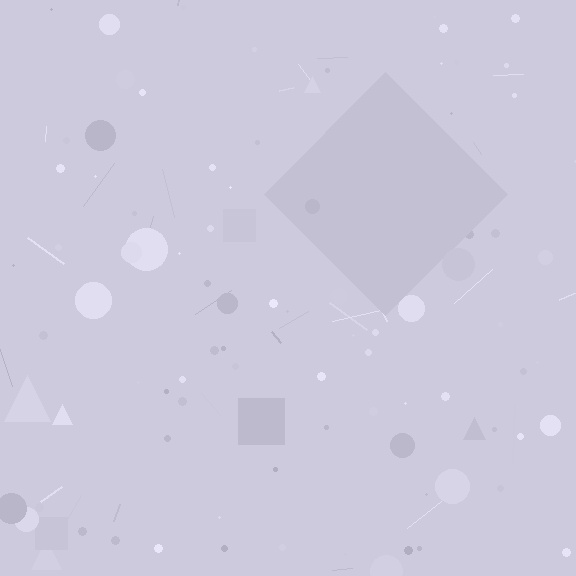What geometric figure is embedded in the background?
A diamond is embedded in the background.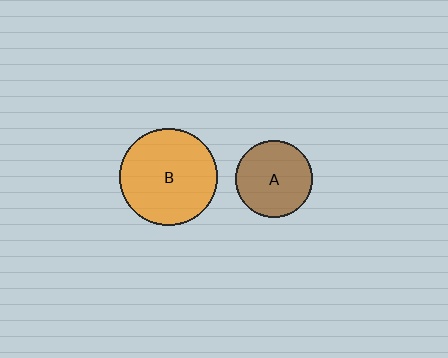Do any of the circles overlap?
No, none of the circles overlap.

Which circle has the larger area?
Circle B (orange).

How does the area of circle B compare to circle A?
Approximately 1.6 times.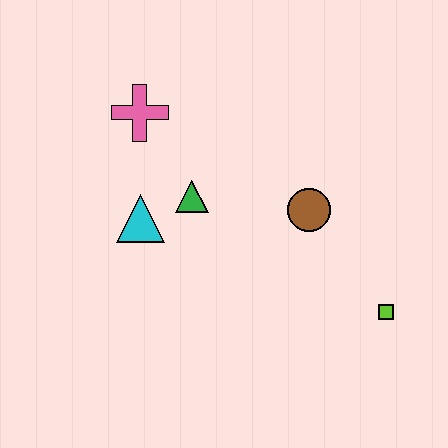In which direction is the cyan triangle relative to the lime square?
The cyan triangle is to the left of the lime square.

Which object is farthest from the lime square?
The pink cross is farthest from the lime square.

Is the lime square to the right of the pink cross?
Yes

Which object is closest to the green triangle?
The cyan triangle is closest to the green triangle.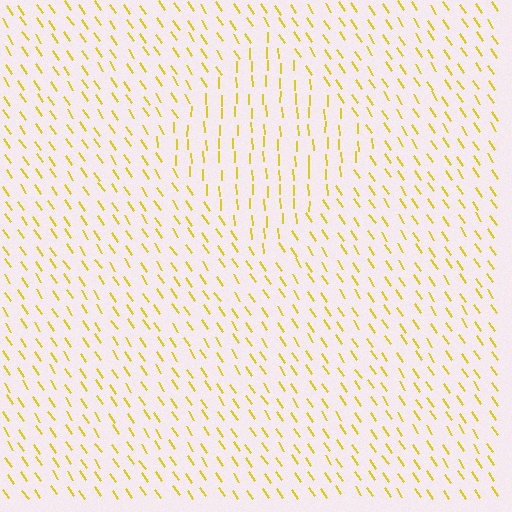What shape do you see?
I see a diamond.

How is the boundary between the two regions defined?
The boundary is defined purely by a change in line orientation (approximately 32 degrees difference). All lines are the same color and thickness.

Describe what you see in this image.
The image is filled with small yellow line segments. A diamond region in the image has lines oriented differently from the surrounding lines, creating a visible texture boundary.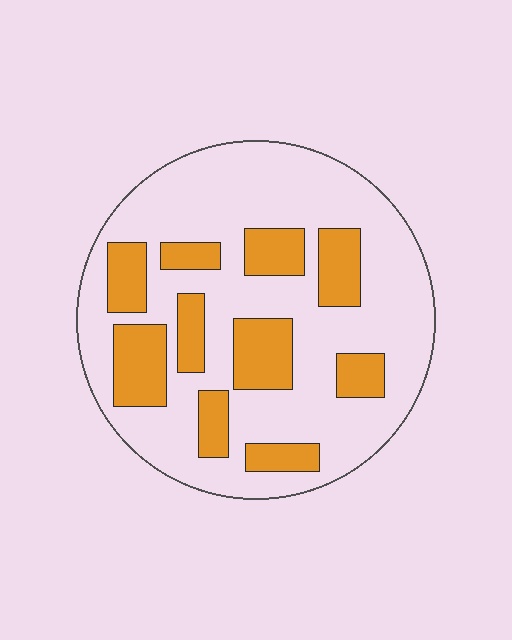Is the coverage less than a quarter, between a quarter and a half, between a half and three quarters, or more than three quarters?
Between a quarter and a half.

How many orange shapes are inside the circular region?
10.